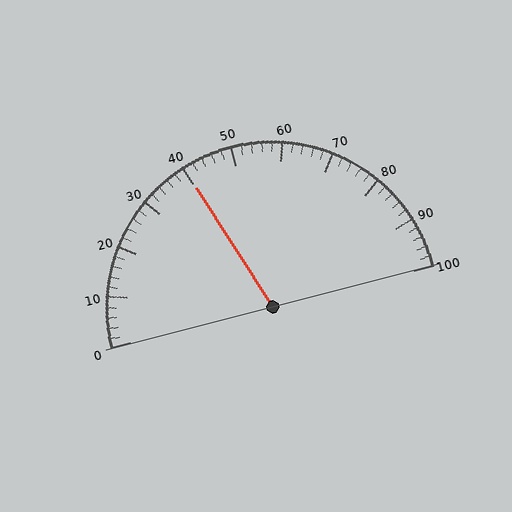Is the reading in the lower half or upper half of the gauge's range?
The reading is in the lower half of the range (0 to 100).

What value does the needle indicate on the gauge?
The needle indicates approximately 40.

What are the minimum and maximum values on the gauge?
The gauge ranges from 0 to 100.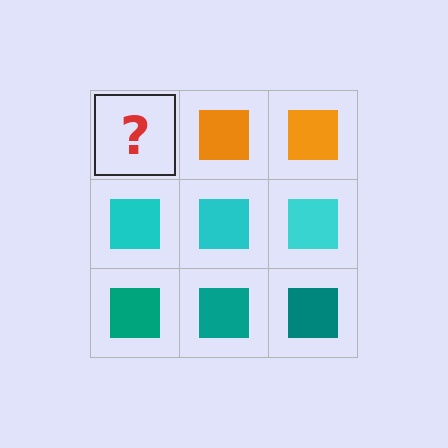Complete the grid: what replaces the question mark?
The question mark should be replaced with an orange square.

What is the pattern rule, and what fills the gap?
The rule is that each row has a consistent color. The gap should be filled with an orange square.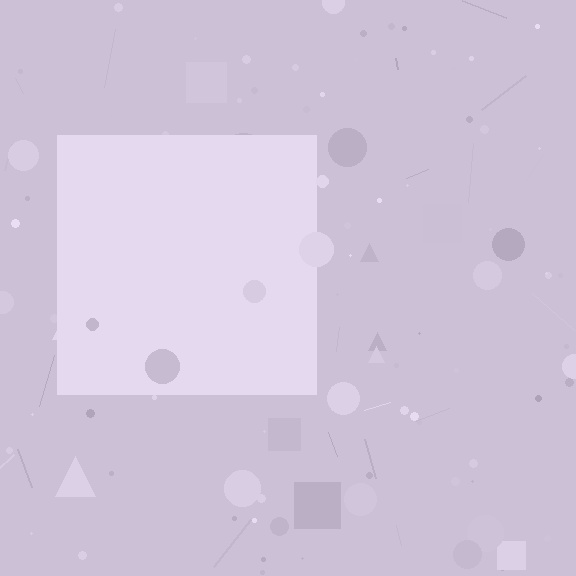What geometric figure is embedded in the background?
A square is embedded in the background.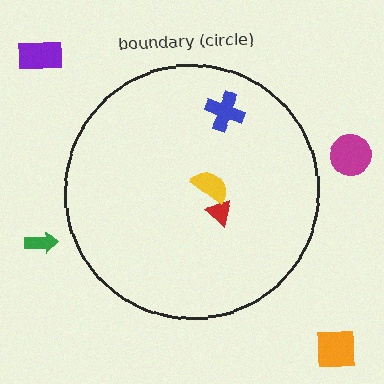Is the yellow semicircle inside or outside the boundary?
Inside.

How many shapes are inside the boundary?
3 inside, 4 outside.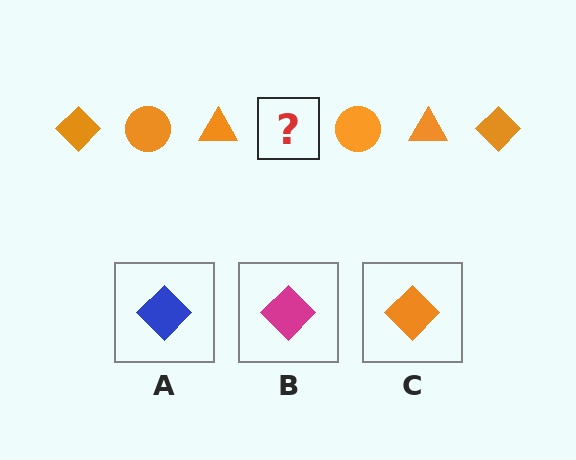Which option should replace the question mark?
Option C.